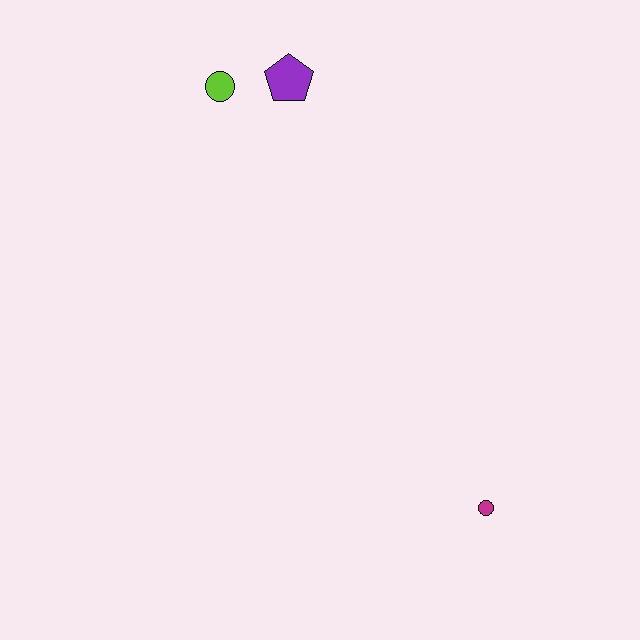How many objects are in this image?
There are 3 objects.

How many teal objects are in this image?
There are no teal objects.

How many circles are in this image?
There are 2 circles.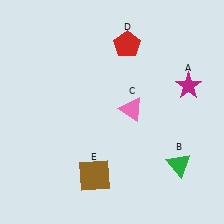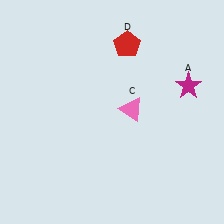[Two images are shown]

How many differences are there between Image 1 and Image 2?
There are 2 differences between the two images.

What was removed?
The green triangle (B), the brown square (E) were removed in Image 2.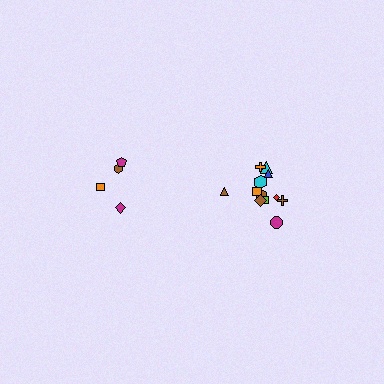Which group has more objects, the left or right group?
The right group.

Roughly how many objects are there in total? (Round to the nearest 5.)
Roughly 15 objects in total.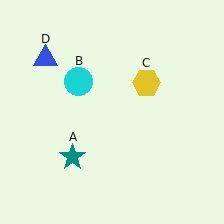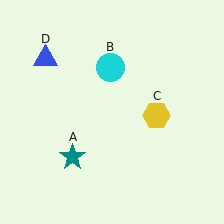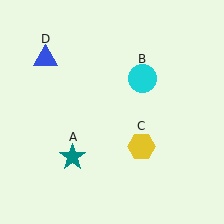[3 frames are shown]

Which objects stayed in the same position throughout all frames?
Teal star (object A) and blue triangle (object D) remained stationary.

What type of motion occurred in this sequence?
The cyan circle (object B), yellow hexagon (object C) rotated clockwise around the center of the scene.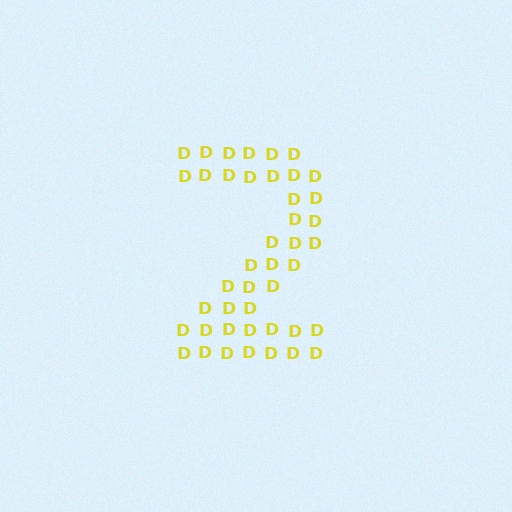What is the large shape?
The large shape is the digit 2.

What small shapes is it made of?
It is made of small letter D's.